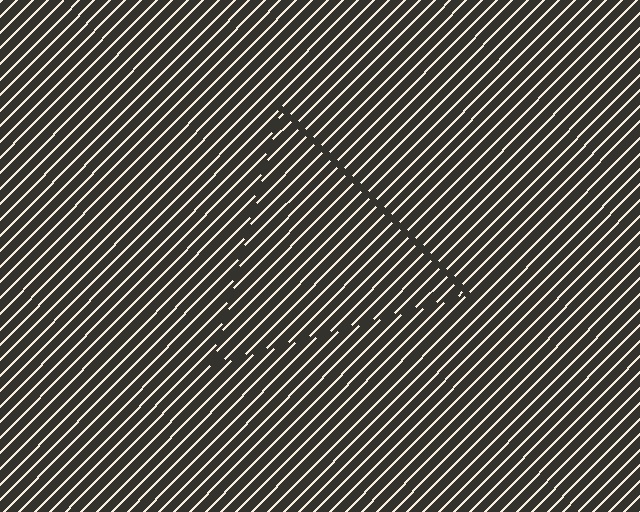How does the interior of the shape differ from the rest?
The interior of the shape contains the same grating, shifted by half a period — the contour is defined by the phase discontinuity where line-ends from the inner and outer gratings abut.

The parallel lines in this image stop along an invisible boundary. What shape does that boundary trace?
An illusory triangle. The interior of the shape contains the same grating, shifted by half a period — the contour is defined by the phase discontinuity where line-ends from the inner and outer gratings abut.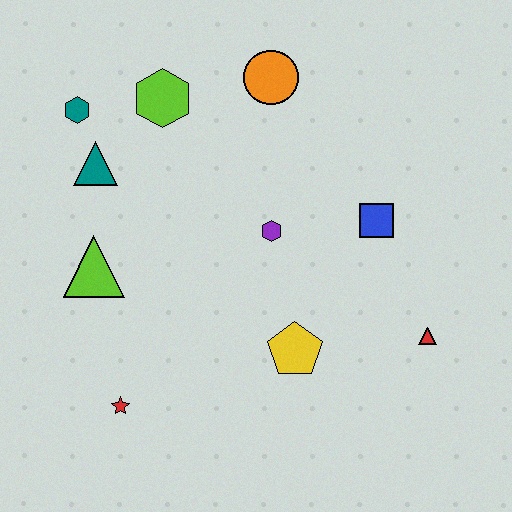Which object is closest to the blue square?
The purple hexagon is closest to the blue square.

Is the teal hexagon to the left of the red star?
Yes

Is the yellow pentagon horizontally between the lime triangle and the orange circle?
No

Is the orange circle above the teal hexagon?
Yes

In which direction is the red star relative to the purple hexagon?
The red star is below the purple hexagon.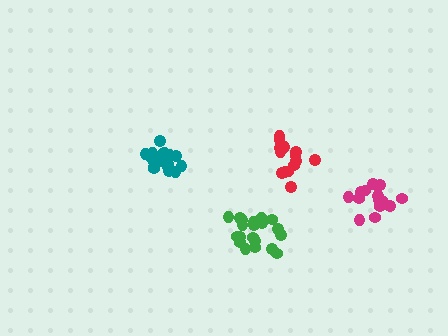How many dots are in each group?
Group 1: 15 dots, Group 2: 20 dots, Group 3: 19 dots, Group 4: 15 dots (69 total).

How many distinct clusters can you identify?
There are 4 distinct clusters.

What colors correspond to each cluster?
The clusters are colored: red, green, teal, magenta.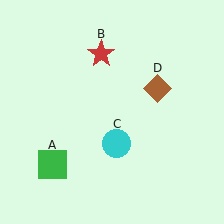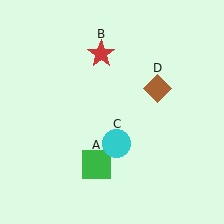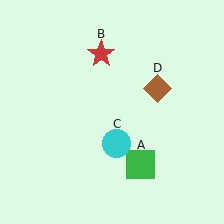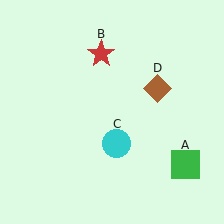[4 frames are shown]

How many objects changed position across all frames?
1 object changed position: green square (object A).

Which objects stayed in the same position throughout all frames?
Red star (object B) and cyan circle (object C) and brown diamond (object D) remained stationary.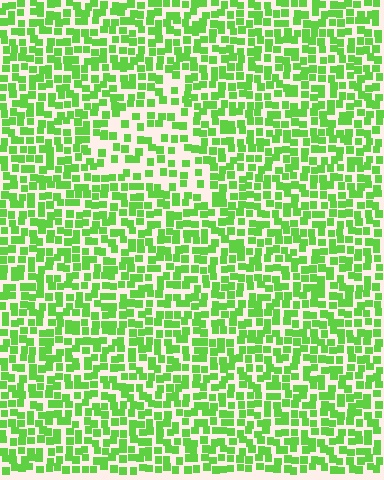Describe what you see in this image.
The image contains small lime elements arranged at two different densities. A triangle-shaped region is visible where the elements are less densely packed than the surrounding area.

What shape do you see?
I see a triangle.